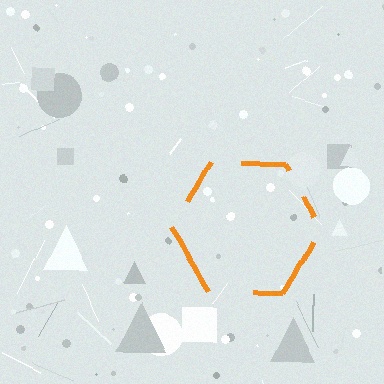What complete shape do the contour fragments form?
The contour fragments form a hexagon.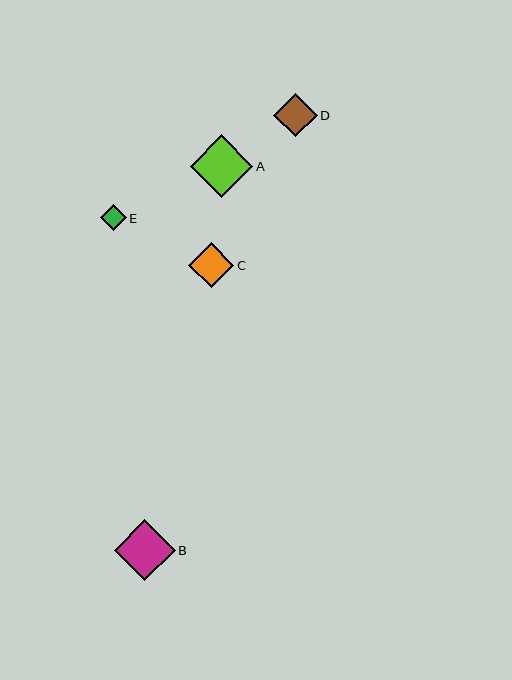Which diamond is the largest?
Diamond A is the largest with a size of approximately 63 pixels.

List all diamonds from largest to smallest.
From largest to smallest: A, B, C, D, E.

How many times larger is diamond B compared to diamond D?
Diamond B is approximately 1.4 times the size of diamond D.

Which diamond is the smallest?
Diamond E is the smallest with a size of approximately 26 pixels.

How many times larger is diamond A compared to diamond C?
Diamond A is approximately 1.4 times the size of diamond C.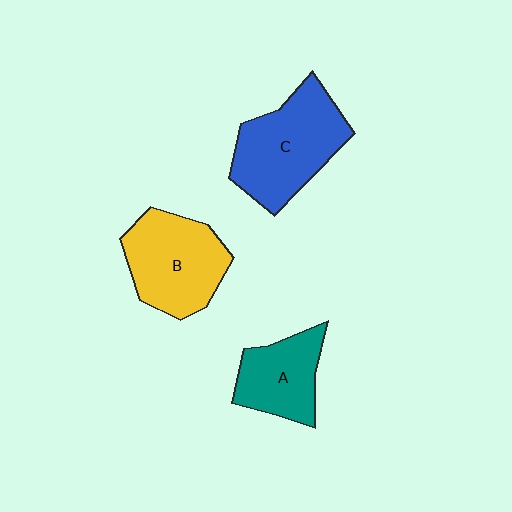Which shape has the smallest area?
Shape A (teal).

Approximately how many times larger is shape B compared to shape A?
Approximately 1.4 times.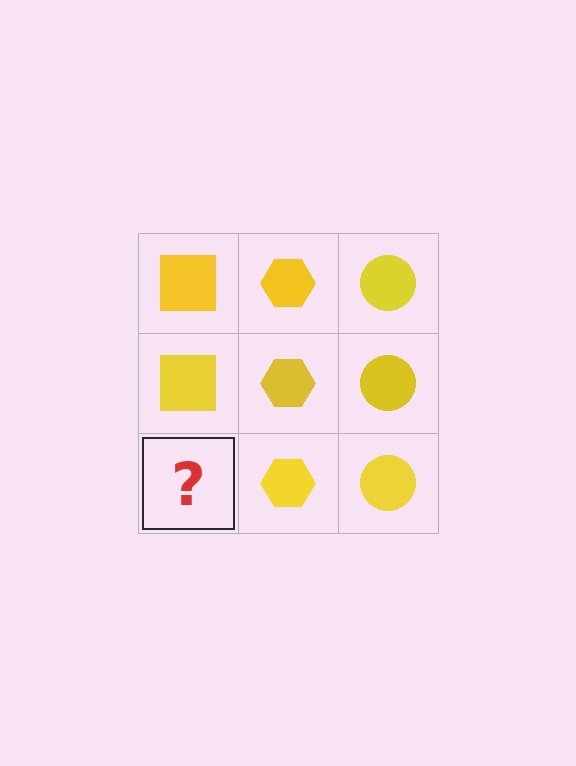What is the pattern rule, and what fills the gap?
The rule is that each column has a consistent shape. The gap should be filled with a yellow square.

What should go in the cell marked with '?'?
The missing cell should contain a yellow square.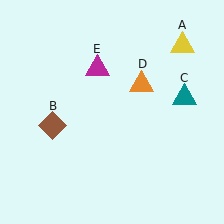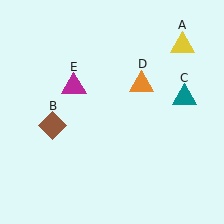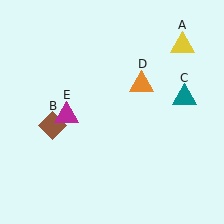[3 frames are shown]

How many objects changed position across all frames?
1 object changed position: magenta triangle (object E).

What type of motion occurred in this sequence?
The magenta triangle (object E) rotated counterclockwise around the center of the scene.